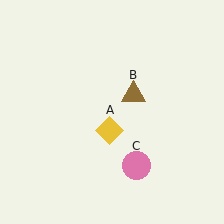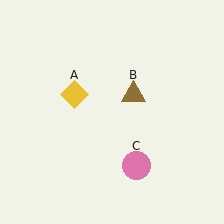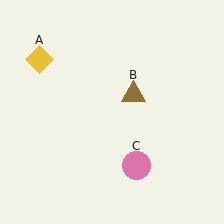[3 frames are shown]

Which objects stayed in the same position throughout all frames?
Brown triangle (object B) and pink circle (object C) remained stationary.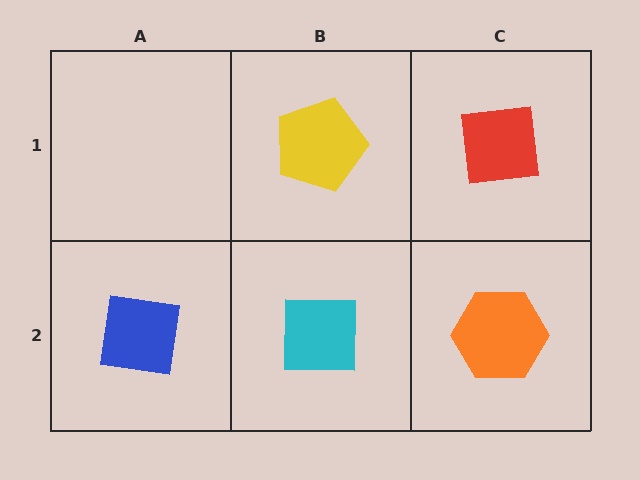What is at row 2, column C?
An orange hexagon.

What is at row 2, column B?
A cyan square.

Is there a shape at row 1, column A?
No, that cell is empty.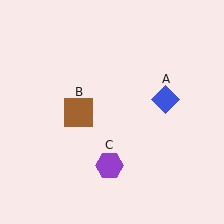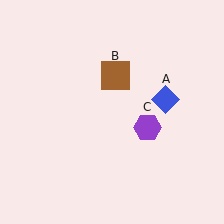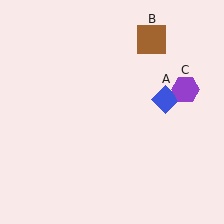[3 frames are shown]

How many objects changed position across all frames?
2 objects changed position: brown square (object B), purple hexagon (object C).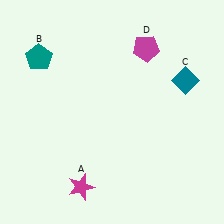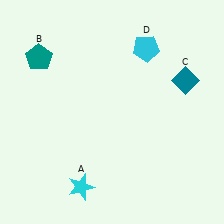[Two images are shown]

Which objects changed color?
A changed from magenta to cyan. D changed from magenta to cyan.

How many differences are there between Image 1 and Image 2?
There are 2 differences between the two images.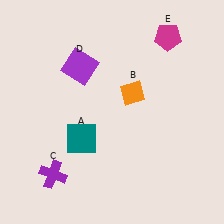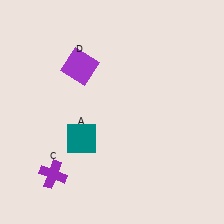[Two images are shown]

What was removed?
The orange diamond (B), the magenta pentagon (E) were removed in Image 2.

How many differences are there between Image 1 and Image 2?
There are 2 differences between the two images.